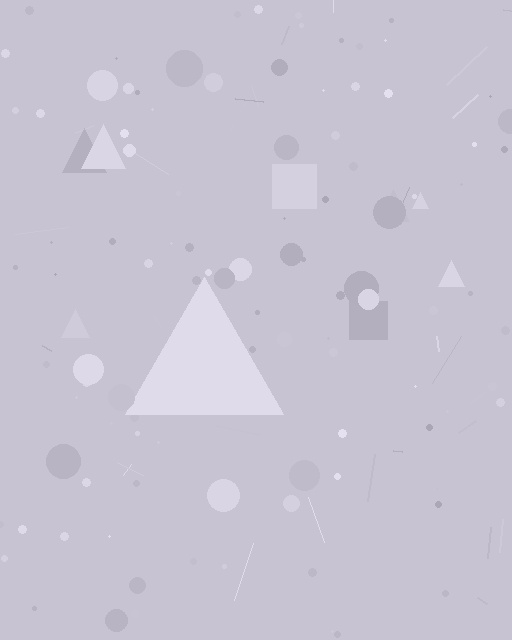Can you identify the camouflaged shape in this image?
The camouflaged shape is a triangle.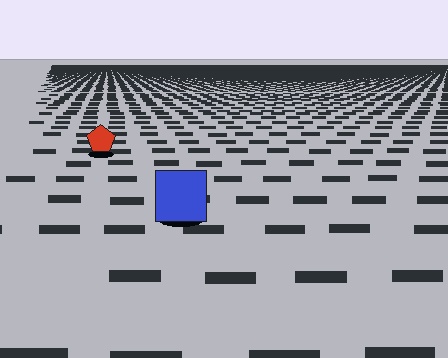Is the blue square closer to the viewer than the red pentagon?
Yes. The blue square is closer — you can tell from the texture gradient: the ground texture is coarser near it.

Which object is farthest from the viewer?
The red pentagon is farthest from the viewer. It appears smaller and the ground texture around it is denser.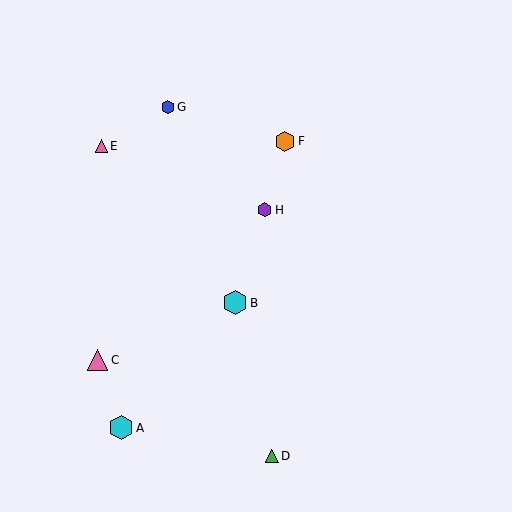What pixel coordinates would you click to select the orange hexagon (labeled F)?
Click at (285, 141) to select the orange hexagon F.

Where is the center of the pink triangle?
The center of the pink triangle is at (101, 146).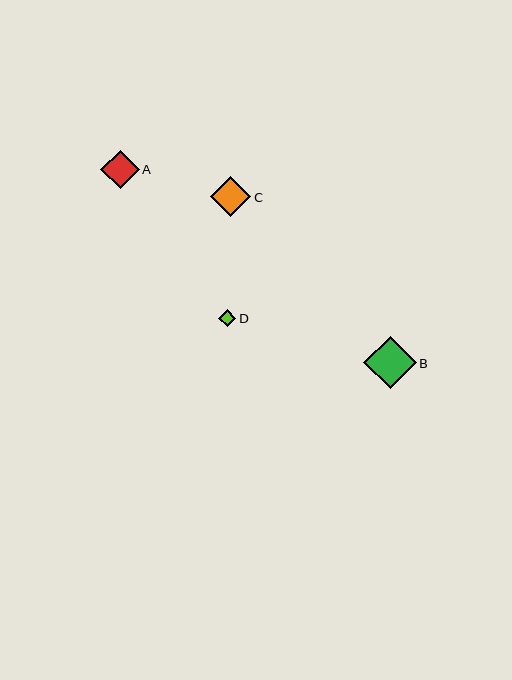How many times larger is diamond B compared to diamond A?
Diamond B is approximately 1.4 times the size of diamond A.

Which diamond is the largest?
Diamond B is the largest with a size of approximately 53 pixels.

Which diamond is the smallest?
Diamond D is the smallest with a size of approximately 17 pixels.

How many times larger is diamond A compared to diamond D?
Diamond A is approximately 2.2 times the size of diamond D.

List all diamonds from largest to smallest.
From largest to smallest: B, C, A, D.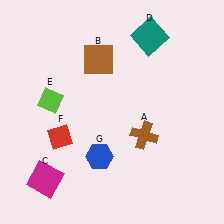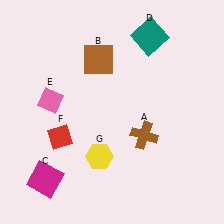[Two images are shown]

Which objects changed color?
E changed from lime to pink. G changed from blue to yellow.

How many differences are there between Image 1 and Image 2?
There are 2 differences between the two images.